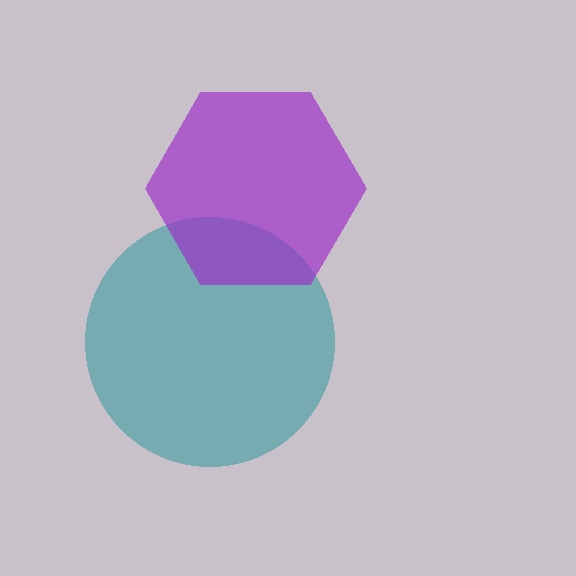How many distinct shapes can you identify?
There are 2 distinct shapes: a teal circle, a purple hexagon.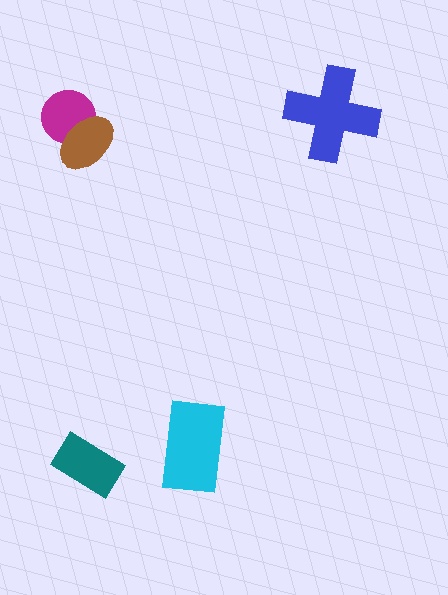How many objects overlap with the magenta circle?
1 object overlaps with the magenta circle.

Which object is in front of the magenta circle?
The brown ellipse is in front of the magenta circle.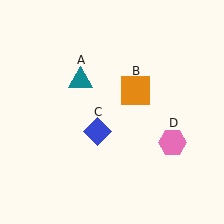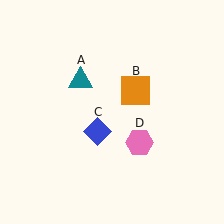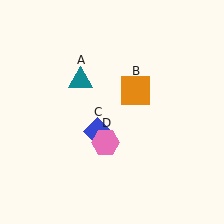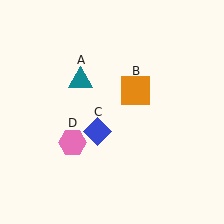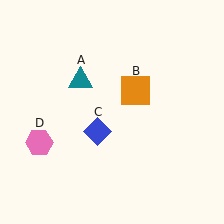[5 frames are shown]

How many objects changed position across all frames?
1 object changed position: pink hexagon (object D).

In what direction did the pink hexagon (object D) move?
The pink hexagon (object D) moved left.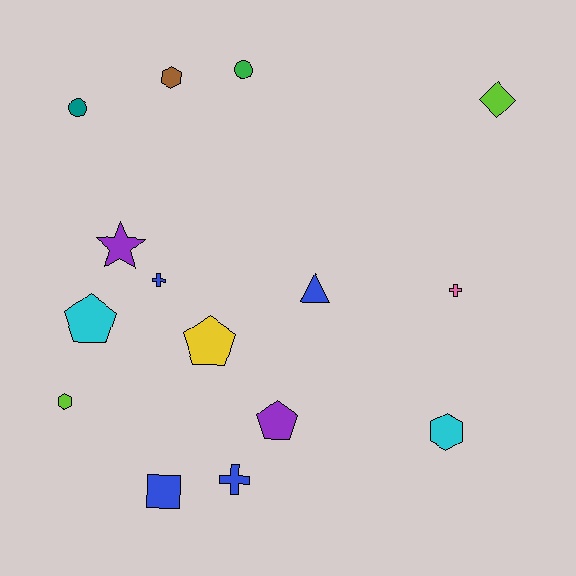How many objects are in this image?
There are 15 objects.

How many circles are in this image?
There are 2 circles.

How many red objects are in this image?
There are no red objects.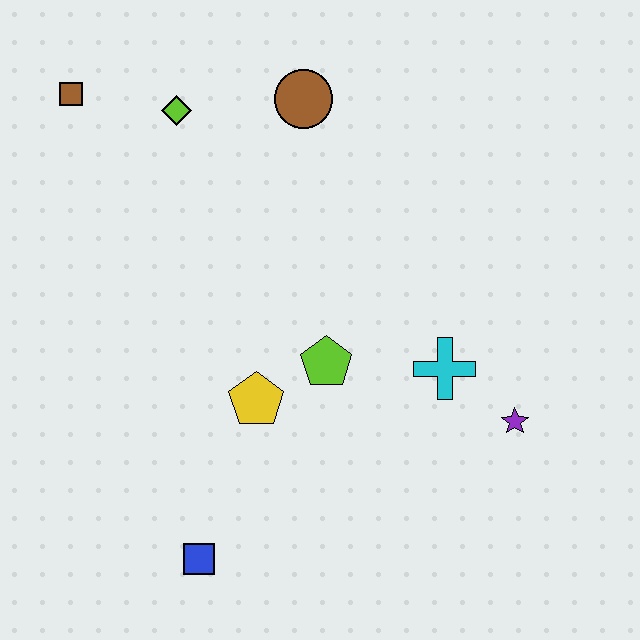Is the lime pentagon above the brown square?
No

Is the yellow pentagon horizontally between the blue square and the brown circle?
Yes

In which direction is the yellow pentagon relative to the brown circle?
The yellow pentagon is below the brown circle.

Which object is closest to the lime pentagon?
The yellow pentagon is closest to the lime pentagon.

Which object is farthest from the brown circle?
The blue square is farthest from the brown circle.